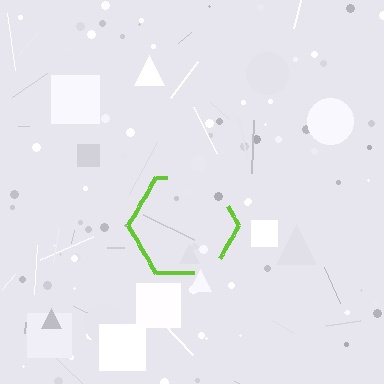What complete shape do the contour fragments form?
The contour fragments form a hexagon.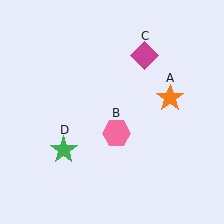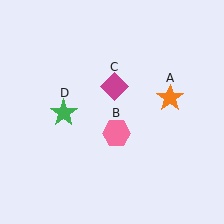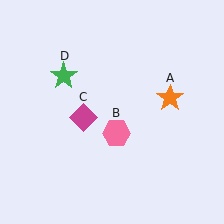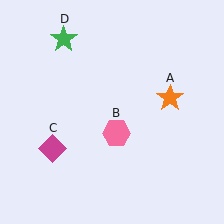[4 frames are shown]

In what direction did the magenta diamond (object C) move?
The magenta diamond (object C) moved down and to the left.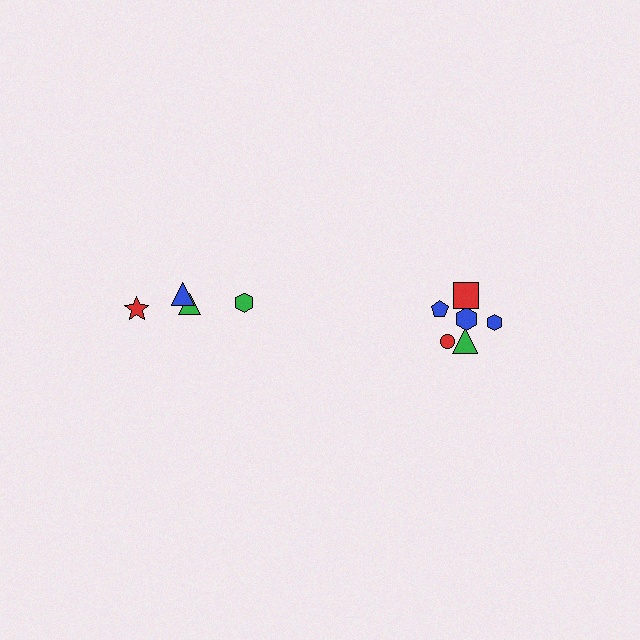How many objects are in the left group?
There are 4 objects.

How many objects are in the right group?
There are 6 objects.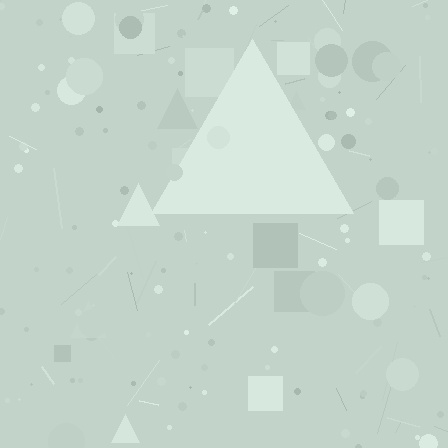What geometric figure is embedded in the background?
A triangle is embedded in the background.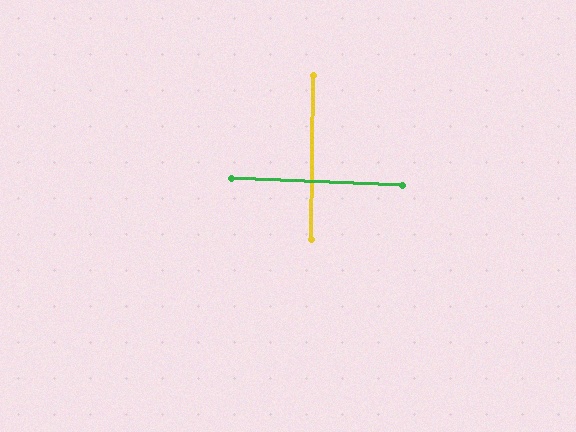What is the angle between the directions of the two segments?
Approximately 88 degrees.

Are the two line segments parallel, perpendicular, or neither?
Perpendicular — they meet at approximately 88°.